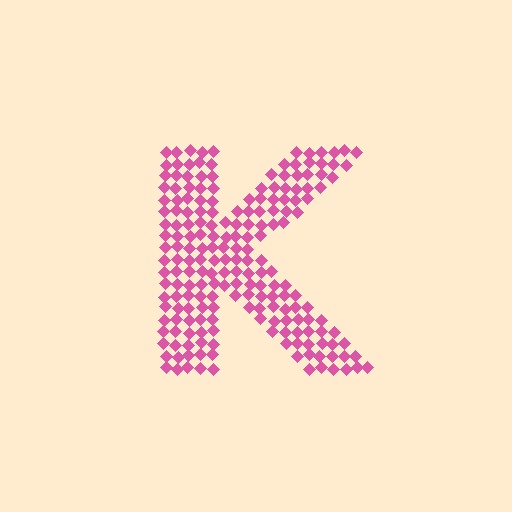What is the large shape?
The large shape is the letter K.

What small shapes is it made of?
It is made of small diamonds.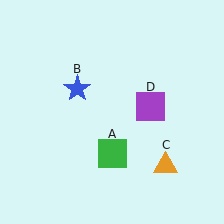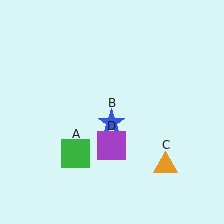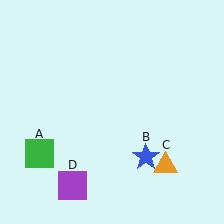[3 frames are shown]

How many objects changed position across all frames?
3 objects changed position: green square (object A), blue star (object B), purple square (object D).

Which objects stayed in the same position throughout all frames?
Orange triangle (object C) remained stationary.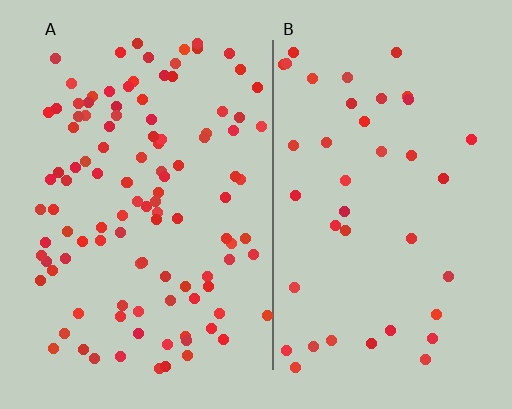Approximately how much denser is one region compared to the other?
Approximately 2.7× — region A over region B.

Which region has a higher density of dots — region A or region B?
A (the left).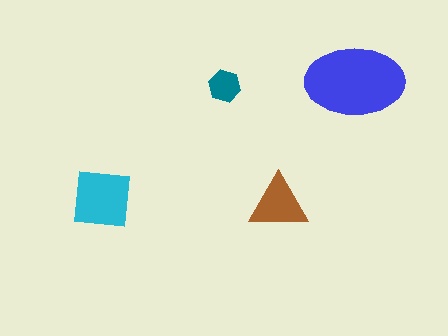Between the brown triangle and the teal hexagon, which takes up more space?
The brown triangle.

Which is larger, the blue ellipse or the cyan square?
The blue ellipse.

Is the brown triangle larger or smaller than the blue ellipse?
Smaller.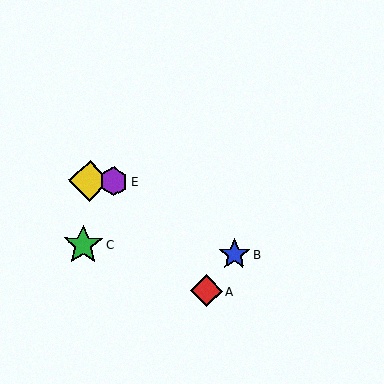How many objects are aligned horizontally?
2 objects (D, E) are aligned horizontally.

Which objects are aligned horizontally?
Objects D, E are aligned horizontally.